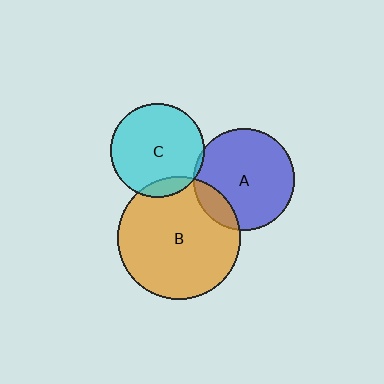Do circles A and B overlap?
Yes.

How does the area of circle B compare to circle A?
Approximately 1.5 times.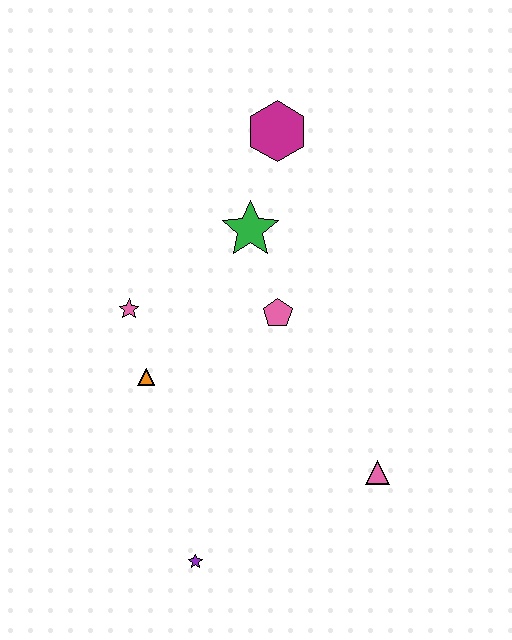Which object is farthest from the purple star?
The magenta hexagon is farthest from the purple star.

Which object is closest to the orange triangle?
The pink star is closest to the orange triangle.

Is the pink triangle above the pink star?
No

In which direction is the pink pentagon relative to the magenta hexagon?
The pink pentagon is below the magenta hexagon.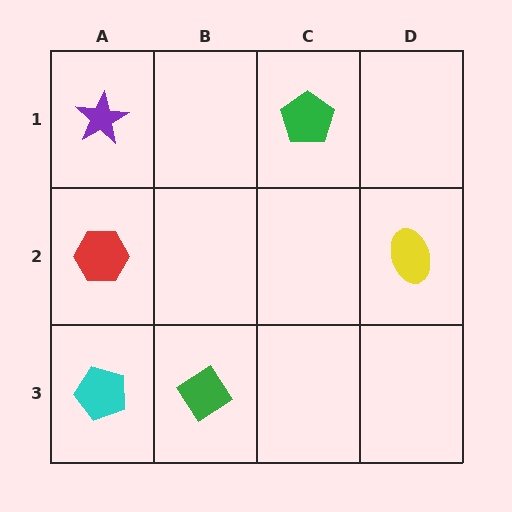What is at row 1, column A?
A purple star.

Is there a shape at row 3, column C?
No, that cell is empty.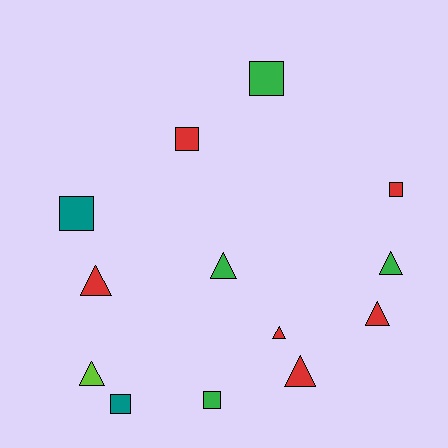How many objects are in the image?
There are 13 objects.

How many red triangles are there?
There are 4 red triangles.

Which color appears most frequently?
Red, with 6 objects.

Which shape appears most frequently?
Triangle, with 7 objects.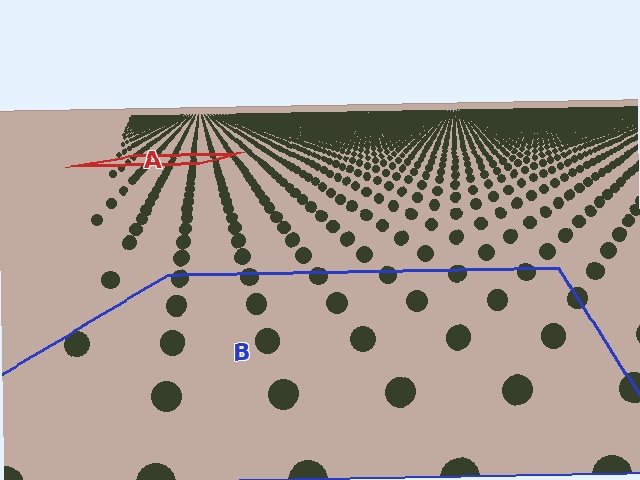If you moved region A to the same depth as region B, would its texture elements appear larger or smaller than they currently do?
They would appear larger. At a closer depth, the same texture elements are projected at a bigger on-screen size.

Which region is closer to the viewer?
Region B is closer. The texture elements there are larger and more spread out.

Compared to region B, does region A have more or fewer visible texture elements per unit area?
Region A has more texture elements per unit area — they are packed more densely because it is farther away.